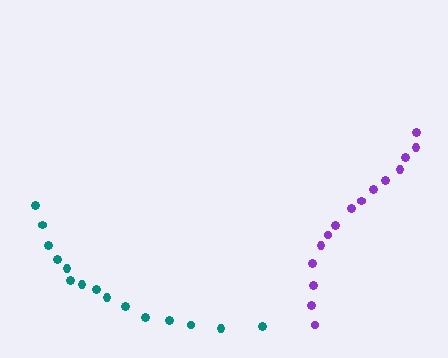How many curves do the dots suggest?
There are 2 distinct paths.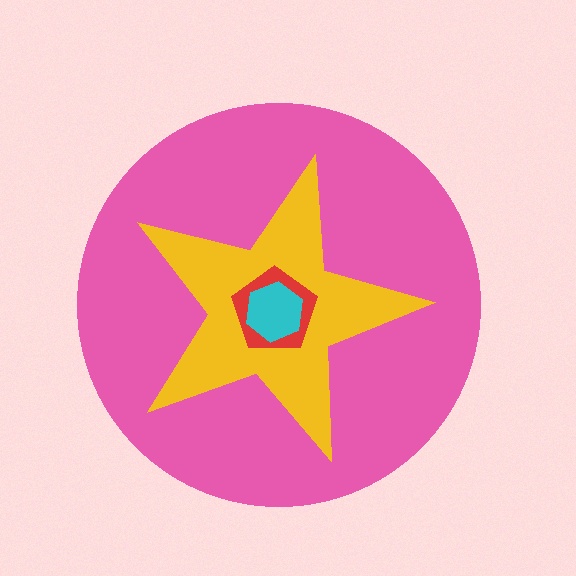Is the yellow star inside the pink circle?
Yes.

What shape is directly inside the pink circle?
The yellow star.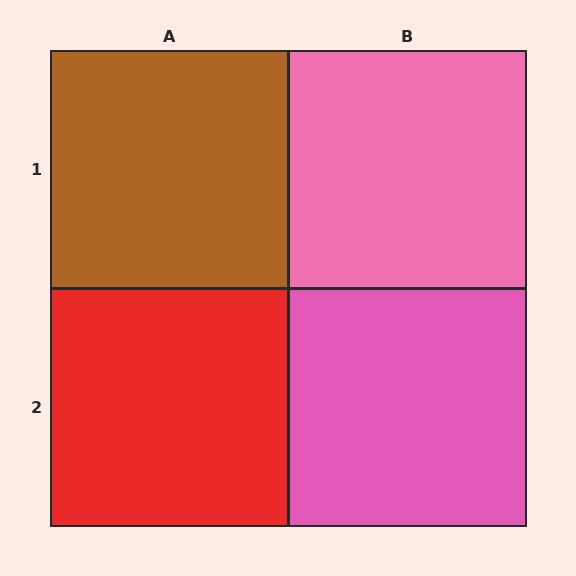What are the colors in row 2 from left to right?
Red, pink.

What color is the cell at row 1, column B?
Pink.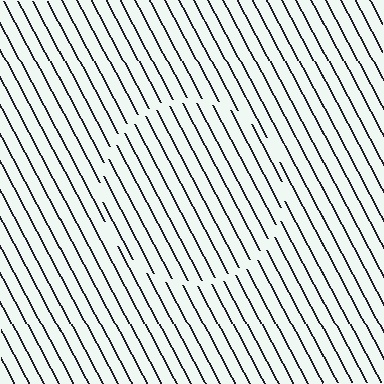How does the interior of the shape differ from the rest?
The interior of the shape contains the same grating, shifted by half a period — the contour is defined by the phase discontinuity where line-ends from the inner and outer gratings abut.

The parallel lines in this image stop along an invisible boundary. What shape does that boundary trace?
An illusory circle. The interior of the shape contains the same grating, shifted by half a period — the contour is defined by the phase discontinuity where line-ends from the inner and outer gratings abut.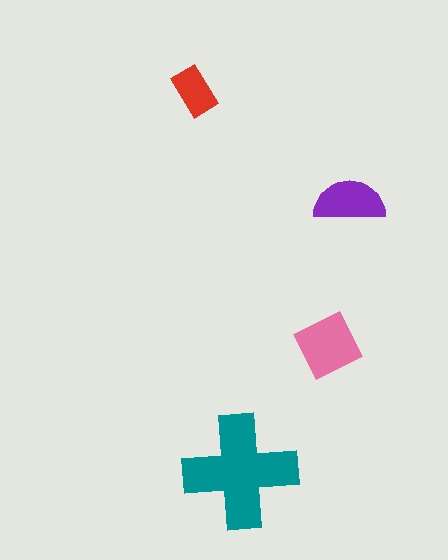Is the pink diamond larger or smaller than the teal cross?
Smaller.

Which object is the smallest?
The red rectangle.